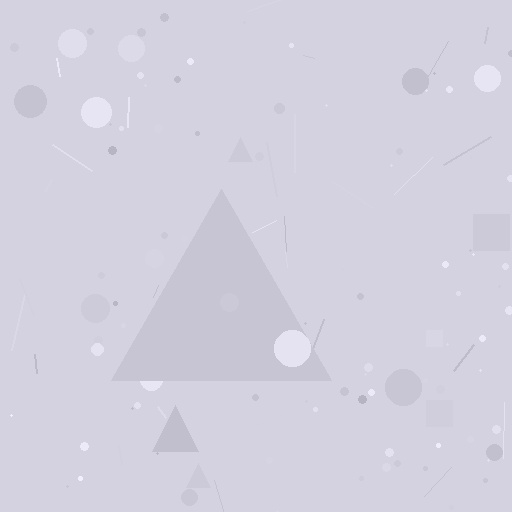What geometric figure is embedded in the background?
A triangle is embedded in the background.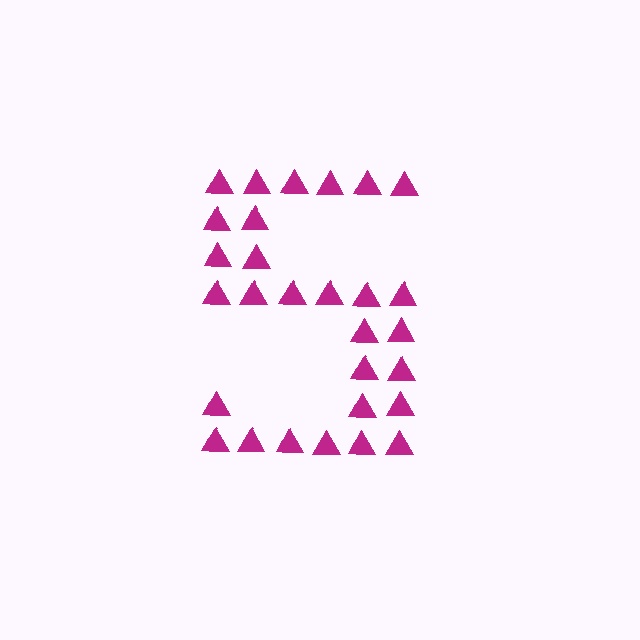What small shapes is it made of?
It is made of small triangles.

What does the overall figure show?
The overall figure shows the digit 5.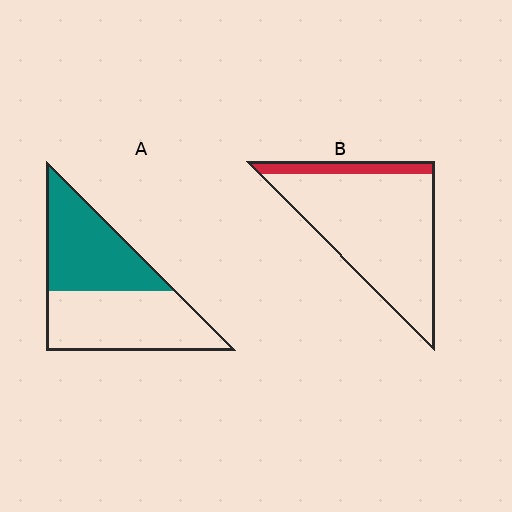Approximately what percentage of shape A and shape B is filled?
A is approximately 45% and B is approximately 15%.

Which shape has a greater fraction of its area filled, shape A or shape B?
Shape A.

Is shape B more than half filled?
No.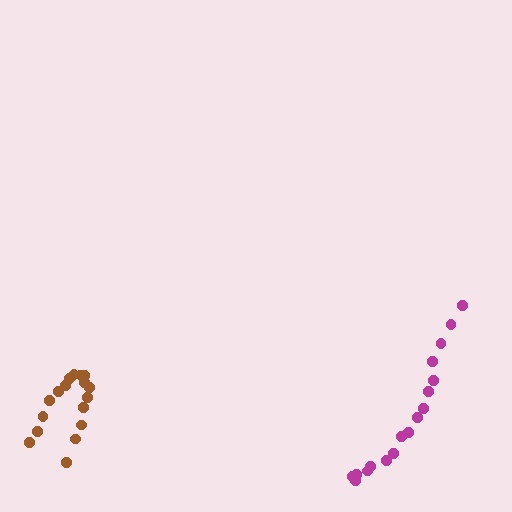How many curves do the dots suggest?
There are 2 distinct paths.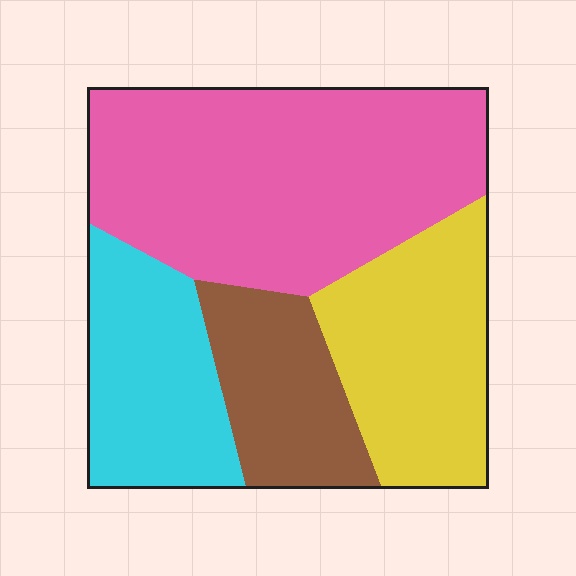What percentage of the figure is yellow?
Yellow takes up less than a quarter of the figure.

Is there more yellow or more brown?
Yellow.